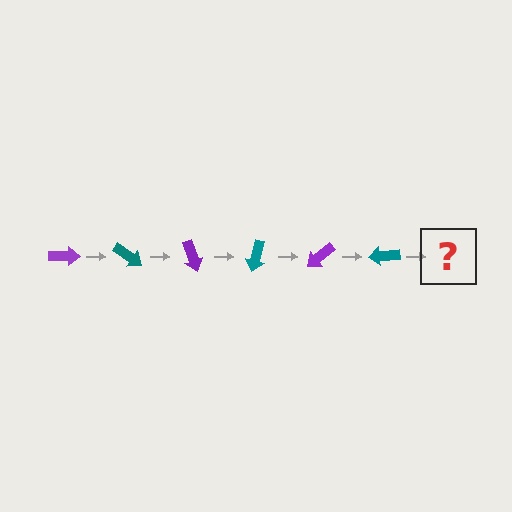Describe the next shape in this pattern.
It should be a purple arrow, rotated 210 degrees from the start.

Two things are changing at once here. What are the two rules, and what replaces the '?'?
The two rules are that it rotates 35 degrees each step and the color cycles through purple and teal. The '?' should be a purple arrow, rotated 210 degrees from the start.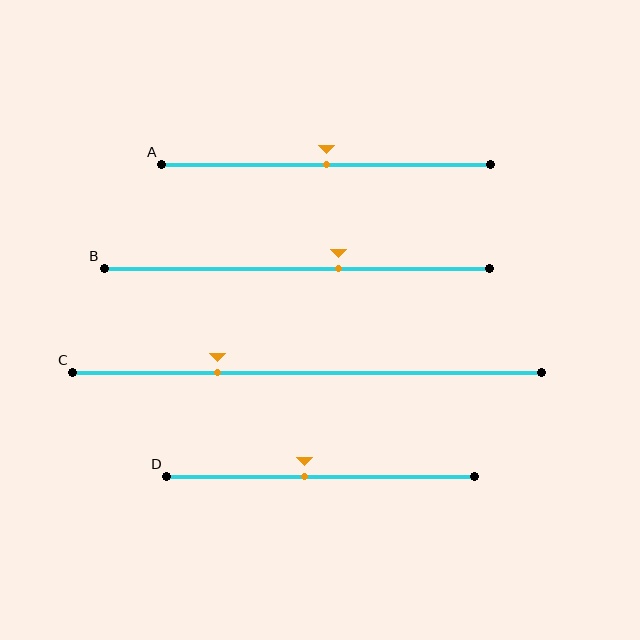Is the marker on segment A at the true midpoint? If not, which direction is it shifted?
Yes, the marker on segment A is at the true midpoint.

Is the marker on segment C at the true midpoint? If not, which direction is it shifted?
No, the marker on segment C is shifted to the left by about 19% of the segment length.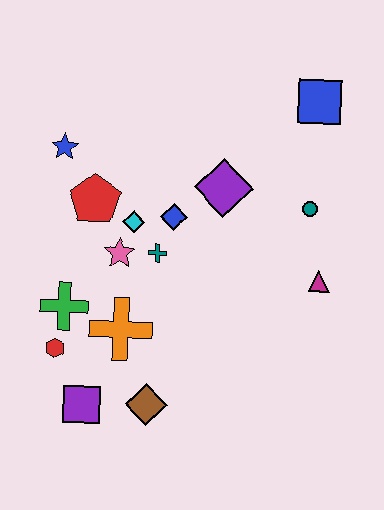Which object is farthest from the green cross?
The blue square is farthest from the green cross.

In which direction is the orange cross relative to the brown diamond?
The orange cross is above the brown diamond.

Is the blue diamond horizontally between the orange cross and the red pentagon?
No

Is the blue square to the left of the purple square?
No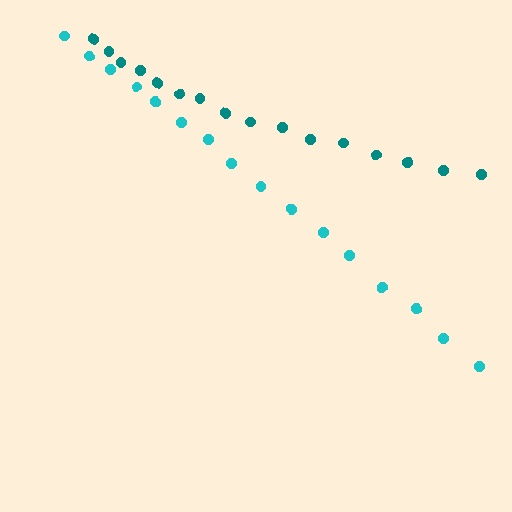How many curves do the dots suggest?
There are 2 distinct paths.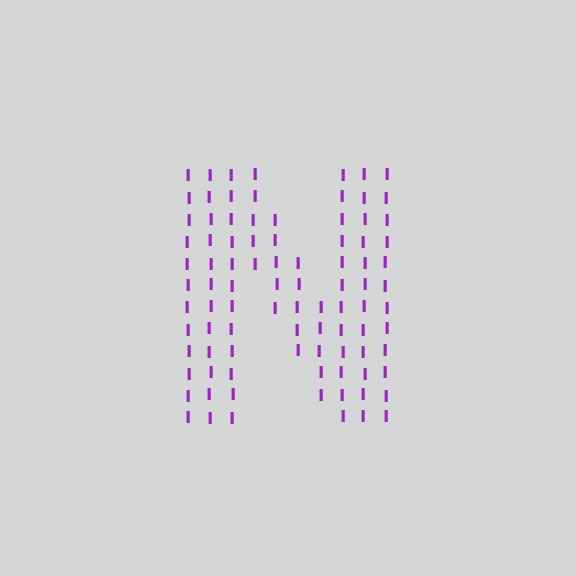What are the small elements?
The small elements are letter I's.